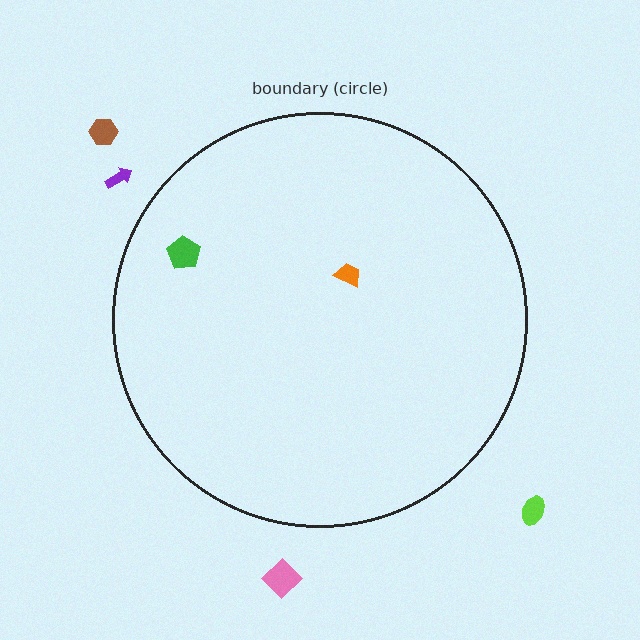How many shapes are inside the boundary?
2 inside, 4 outside.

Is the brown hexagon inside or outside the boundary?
Outside.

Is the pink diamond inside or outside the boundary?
Outside.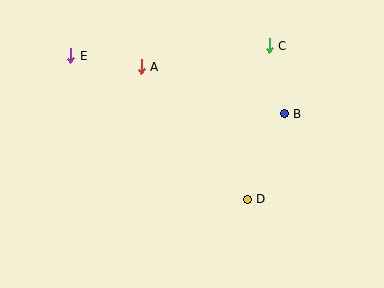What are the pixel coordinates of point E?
Point E is at (71, 56).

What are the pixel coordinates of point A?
Point A is at (141, 67).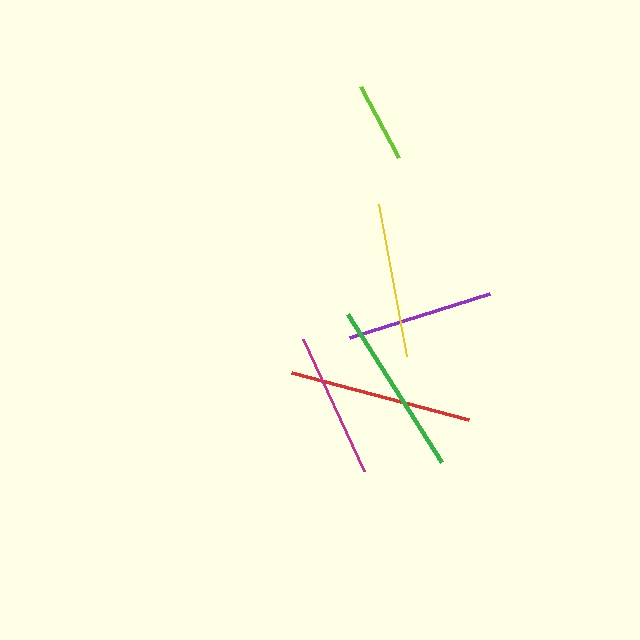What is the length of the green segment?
The green segment is approximately 175 pixels long.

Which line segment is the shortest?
The lime line is the shortest at approximately 80 pixels.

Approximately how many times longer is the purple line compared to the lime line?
The purple line is approximately 1.8 times the length of the lime line.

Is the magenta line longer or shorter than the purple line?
The purple line is longer than the magenta line.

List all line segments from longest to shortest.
From longest to shortest: red, green, yellow, purple, magenta, lime.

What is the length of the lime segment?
The lime segment is approximately 80 pixels long.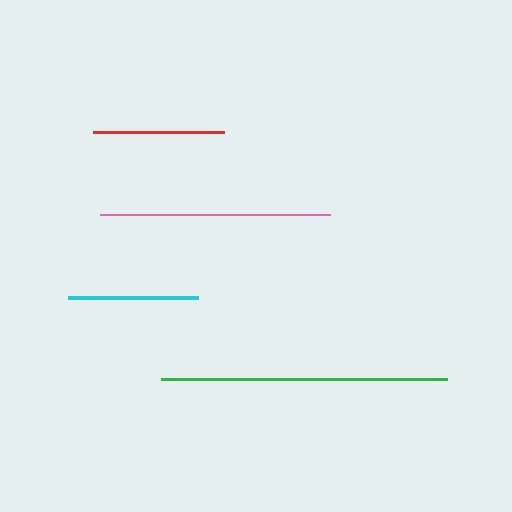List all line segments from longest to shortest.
From longest to shortest: green, pink, red, cyan.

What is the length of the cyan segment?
The cyan segment is approximately 129 pixels long.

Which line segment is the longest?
The green line is the longest at approximately 286 pixels.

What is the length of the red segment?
The red segment is approximately 131 pixels long.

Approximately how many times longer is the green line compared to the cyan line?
The green line is approximately 2.2 times the length of the cyan line.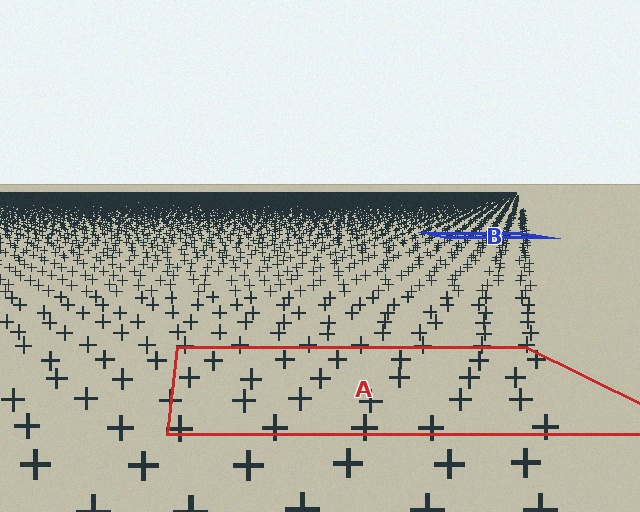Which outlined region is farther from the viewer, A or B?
Region B is farther from the viewer — the texture elements inside it appear smaller and more densely packed.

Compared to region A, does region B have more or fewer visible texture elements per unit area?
Region B has more texture elements per unit area — they are packed more densely because it is farther away.